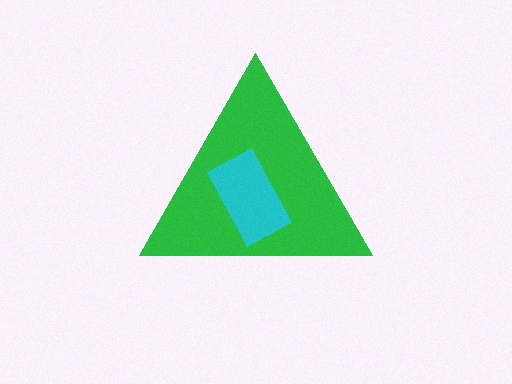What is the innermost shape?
The cyan rectangle.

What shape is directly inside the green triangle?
The cyan rectangle.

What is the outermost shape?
The green triangle.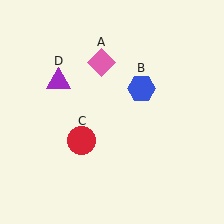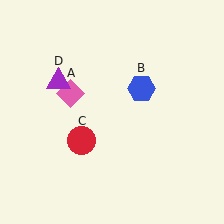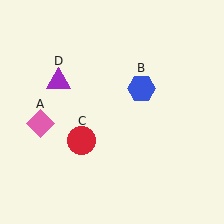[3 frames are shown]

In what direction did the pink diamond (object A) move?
The pink diamond (object A) moved down and to the left.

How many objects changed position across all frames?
1 object changed position: pink diamond (object A).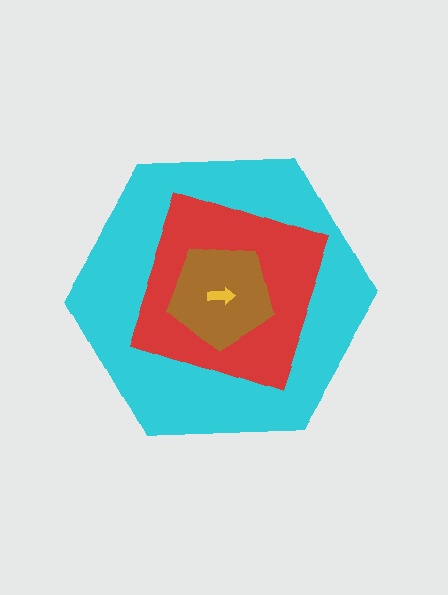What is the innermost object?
The yellow arrow.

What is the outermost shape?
The cyan hexagon.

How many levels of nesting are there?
4.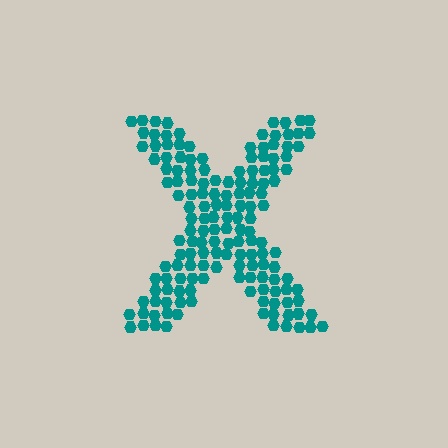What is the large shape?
The large shape is the letter X.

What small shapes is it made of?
It is made of small hexagons.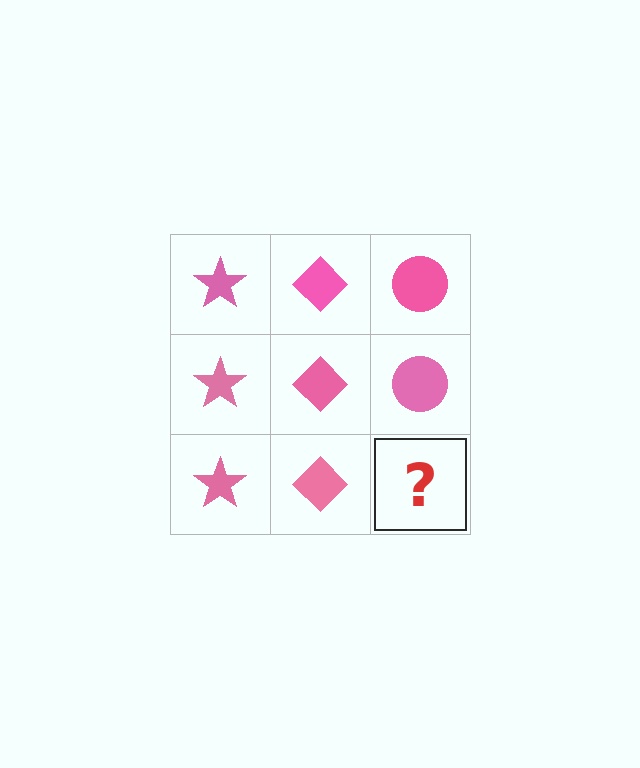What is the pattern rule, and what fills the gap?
The rule is that each column has a consistent shape. The gap should be filled with a pink circle.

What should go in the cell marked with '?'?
The missing cell should contain a pink circle.